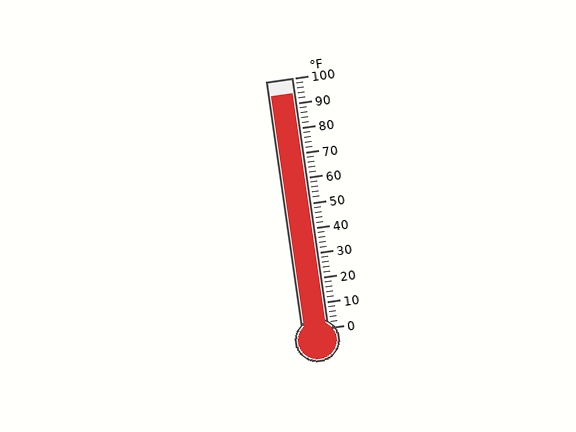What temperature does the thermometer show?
The thermometer shows approximately 94°F.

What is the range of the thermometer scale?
The thermometer scale ranges from 0°F to 100°F.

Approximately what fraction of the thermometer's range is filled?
The thermometer is filled to approximately 95% of its range.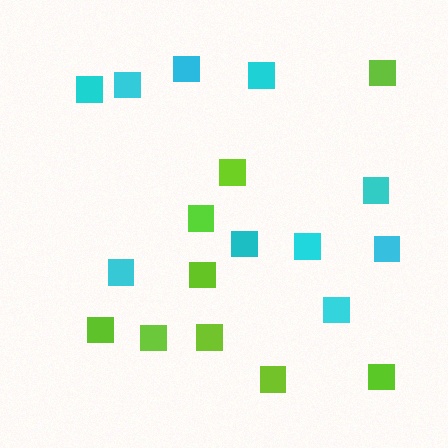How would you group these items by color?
There are 2 groups: one group of lime squares (9) and one group of cyan squares (10).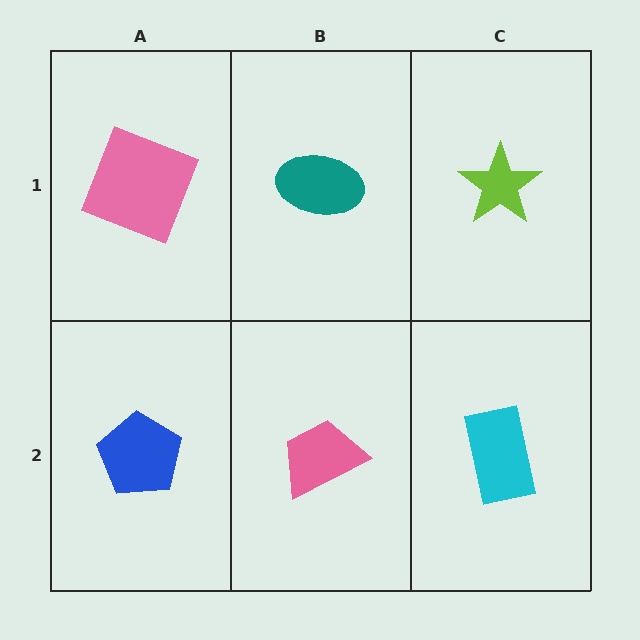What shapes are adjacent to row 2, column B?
A teal ellipse (row 1, column B), a blue pentagon (row 2, column A), a cyan rectangle (row 2, column C).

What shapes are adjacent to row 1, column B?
A pink trapezoid (row 2, column B), a pink square (row 1, column A), a lime star (row 1, column C).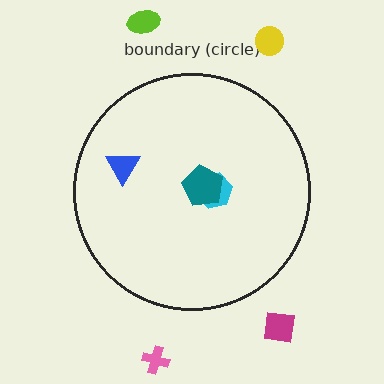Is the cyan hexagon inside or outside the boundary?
Inside.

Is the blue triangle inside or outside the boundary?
Inside.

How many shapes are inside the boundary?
3 inside, 4 outside.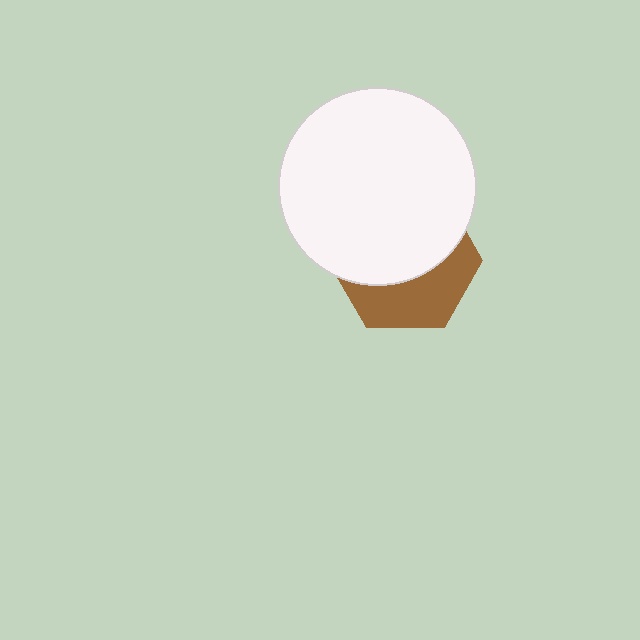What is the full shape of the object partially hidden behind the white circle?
The partially hidden object is a brown hexagon.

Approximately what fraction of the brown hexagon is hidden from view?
Roughly 60% of the brown hexagon is hidden behind the white circle.